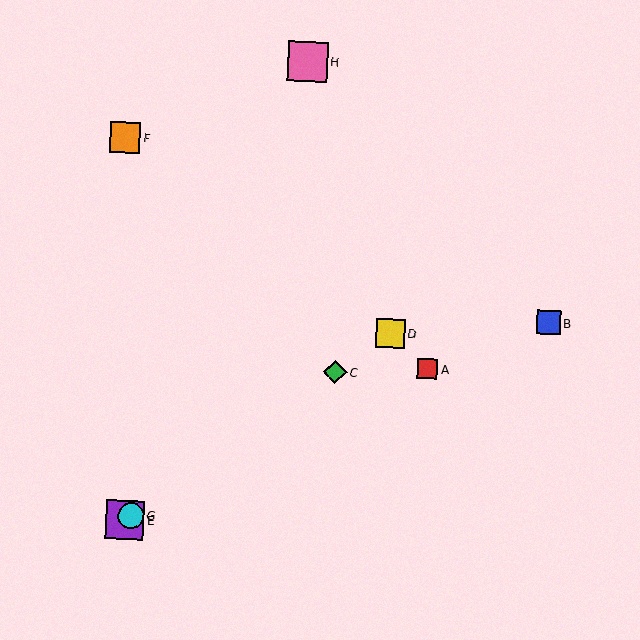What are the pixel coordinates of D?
Object D is at (390, 333).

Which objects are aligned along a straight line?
Objects C, D, E, G are aligned along a straight line.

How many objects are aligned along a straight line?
4 objects (C, D, E, G) are aligned along a straight line.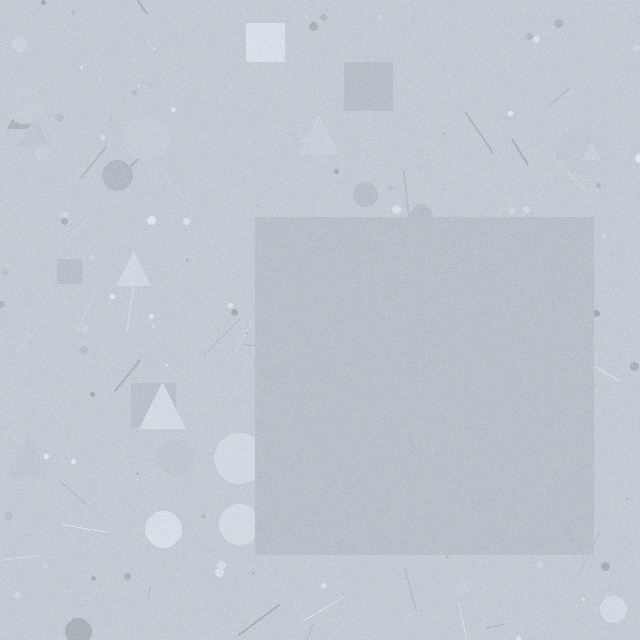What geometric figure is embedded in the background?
A square is embedded in the background.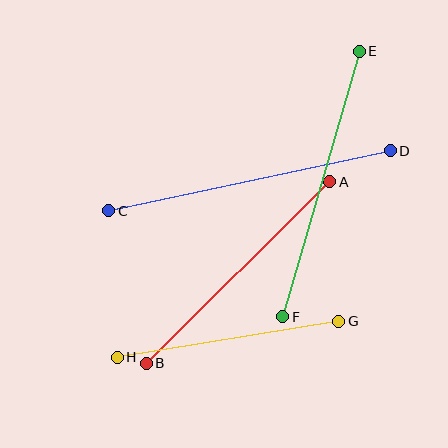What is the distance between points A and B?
The distance is approximately 258 pixels.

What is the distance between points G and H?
The distance is approximately 224 pixels.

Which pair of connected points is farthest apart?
Points C and D are farthest apart.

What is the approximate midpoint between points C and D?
The midpoint is at approximately (250, 181) pixels.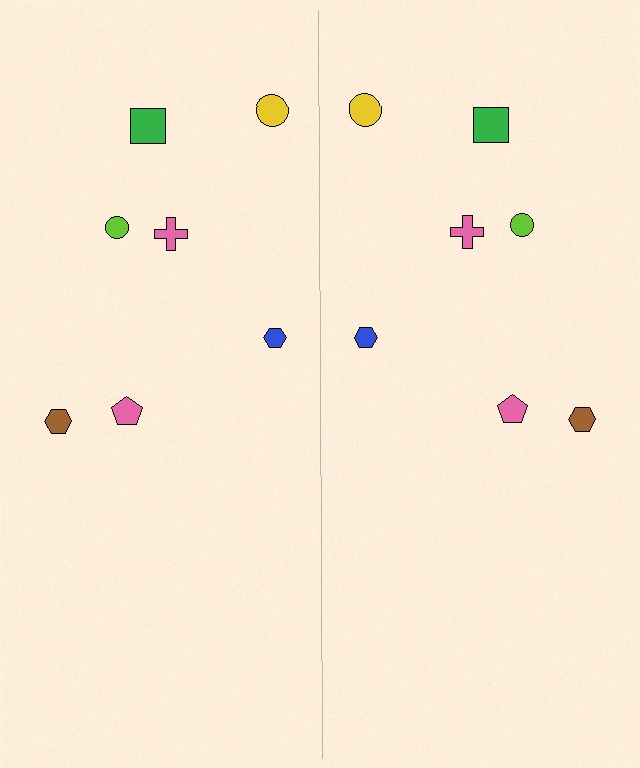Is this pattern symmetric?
Yes, this pattern has bilateral (reflection) symmetry.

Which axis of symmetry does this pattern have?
The pattern has a vertical axis of symmetry running through the center of the image.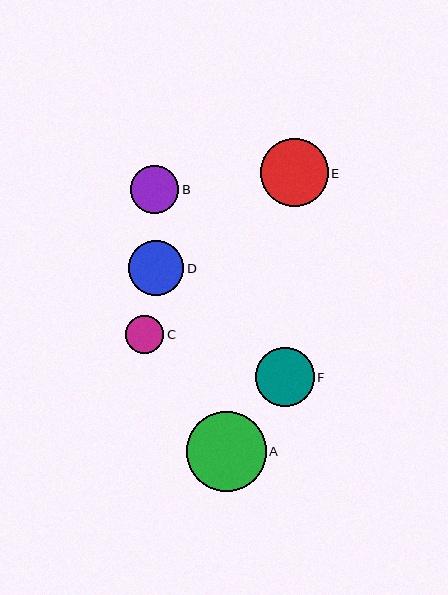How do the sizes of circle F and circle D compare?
Circle F and circle D are approximately the same size.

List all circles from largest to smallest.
From largest to smallest: A, E, F, D, B, C.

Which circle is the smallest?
Circle C is the smallest with a size of approximately 38 pixels.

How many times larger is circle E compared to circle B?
Circle E is approximately 1.4 times the size of circle B.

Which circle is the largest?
Circle A is the largest with a size of approximately 80 pixels.